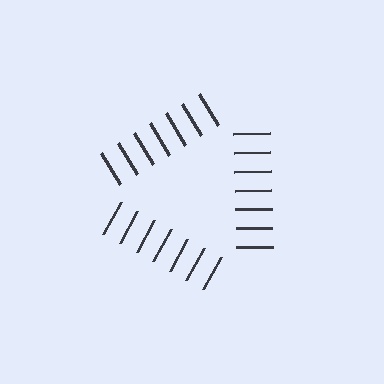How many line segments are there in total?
21 — 7 along each of the 3 edges.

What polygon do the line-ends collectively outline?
An illusory triangle — the line segments terminate on its edges but no continuous stroke is drawn.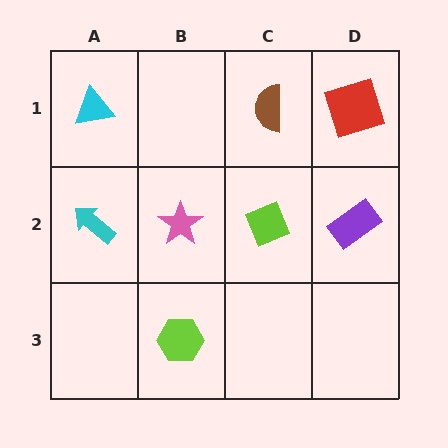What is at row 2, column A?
A cyan arrow.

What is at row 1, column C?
A brown semicircle.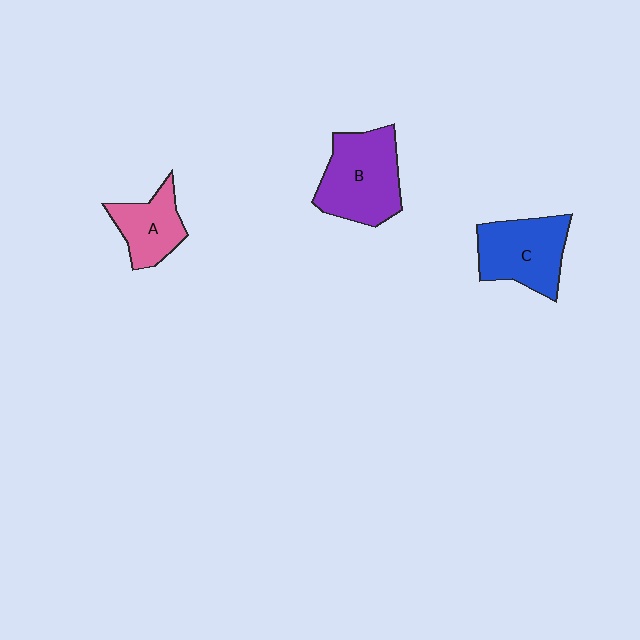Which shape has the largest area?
Shape B (purple).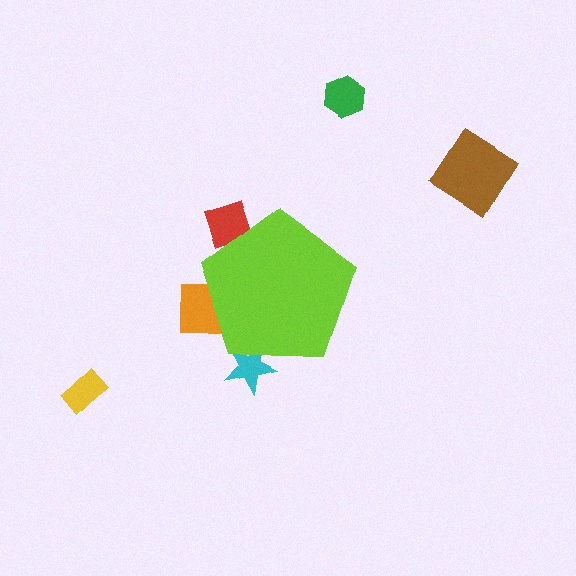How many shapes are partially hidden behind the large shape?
3 shapes are partially hidden.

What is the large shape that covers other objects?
A lime pentagon.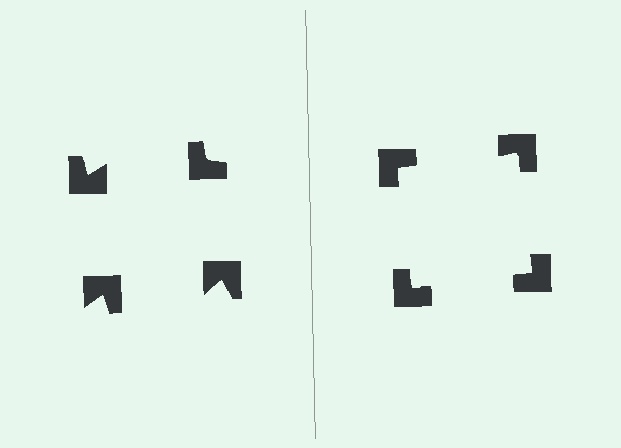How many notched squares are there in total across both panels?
8 — 4 on each side.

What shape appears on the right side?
An illusory square.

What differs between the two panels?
The notched squares are positioned identically on both sides; only the wedge orientations differ. On the right they align to a square; on the left they are misaligned.